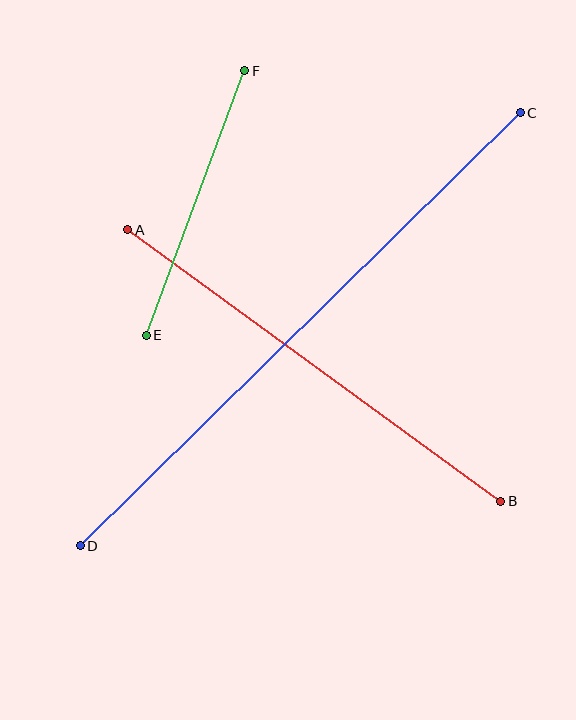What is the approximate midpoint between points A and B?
The midpoint is at approximately (314, 366) pixels.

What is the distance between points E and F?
The distance is approximately 282 pixels.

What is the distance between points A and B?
The distance is approximately 461 pixels.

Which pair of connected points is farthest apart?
Points C and D are farthest apart.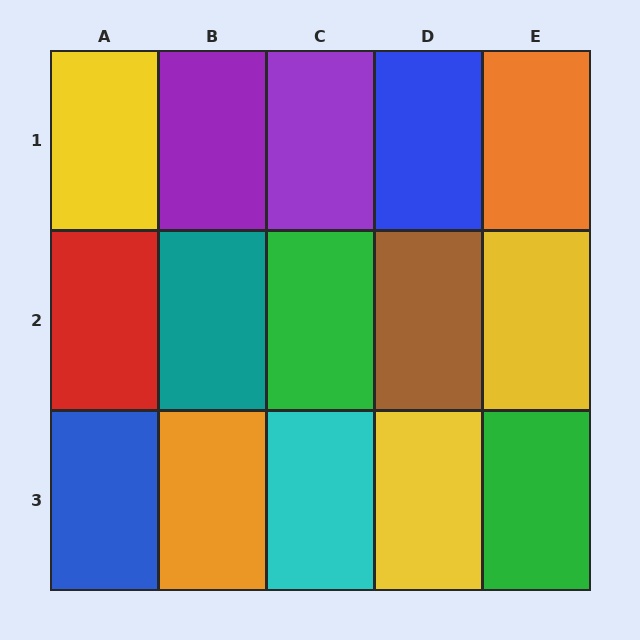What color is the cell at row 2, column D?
Brown.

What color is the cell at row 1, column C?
Purple.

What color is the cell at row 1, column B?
Purple.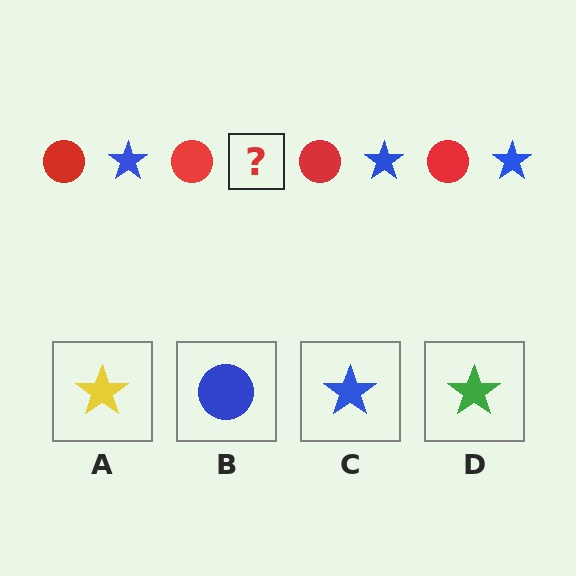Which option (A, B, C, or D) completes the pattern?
C.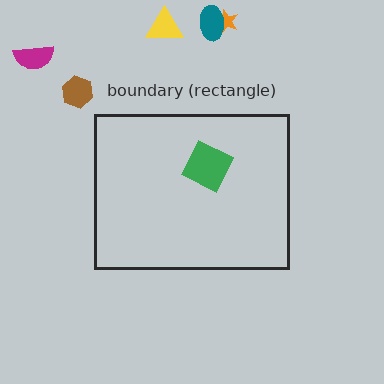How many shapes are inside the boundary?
1 inside, 5 outside.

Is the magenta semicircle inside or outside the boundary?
Outside.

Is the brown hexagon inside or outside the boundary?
Outside.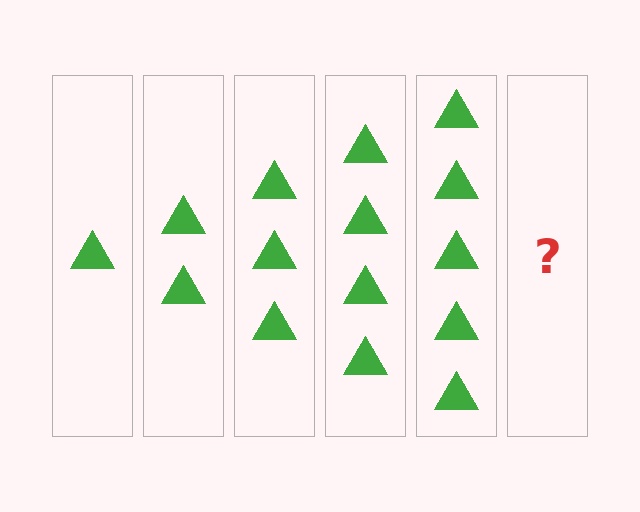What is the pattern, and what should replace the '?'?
The pattern is that each step adds one more triangle. The '?' should be 6 triangles.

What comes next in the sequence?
The next element should be 6 triangles.